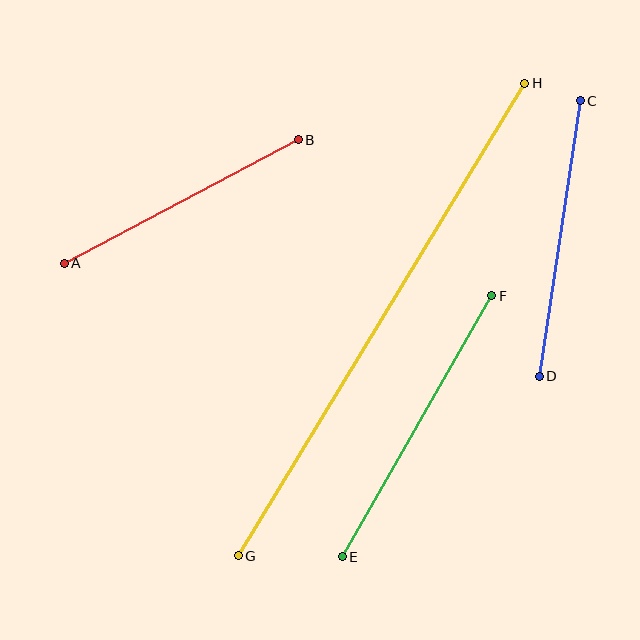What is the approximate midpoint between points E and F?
The midpoint is at approximately (417, 426) pixels.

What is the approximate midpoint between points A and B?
The midpoint is at approximately (181, 202) pixels.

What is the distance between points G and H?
The distance is approximately 553 pixels.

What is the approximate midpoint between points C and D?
The midpoint is at approximately (560, 239) pixels.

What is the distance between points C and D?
The distance is approximately 279 pixels.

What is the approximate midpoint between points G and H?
The midpoint is at approximately (381, 320) pixels.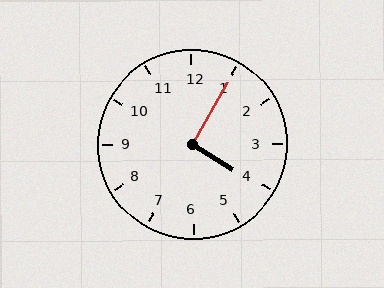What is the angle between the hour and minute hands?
Approximately 92 degrees.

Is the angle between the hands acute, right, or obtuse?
It is right.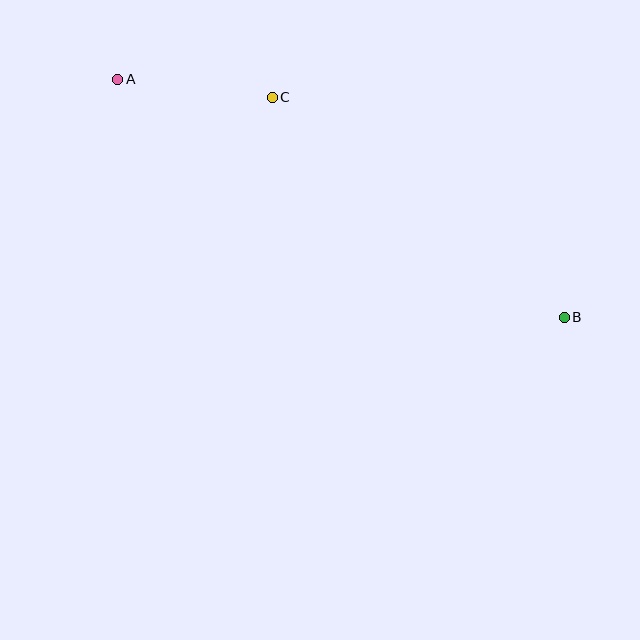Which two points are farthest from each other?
Points A and B are farthest from each other.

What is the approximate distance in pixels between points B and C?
The distance between B and C is approximately 366 pixels.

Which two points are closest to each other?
Points A and C are closest to each other.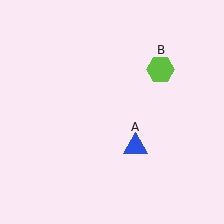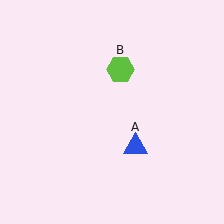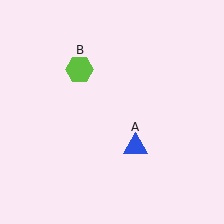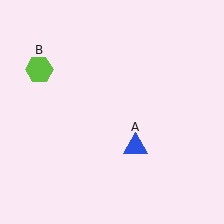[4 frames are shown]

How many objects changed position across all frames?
1 object changed position: lime hexagon (object B).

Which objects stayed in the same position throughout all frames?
Blue triangle (object A) remained stationary.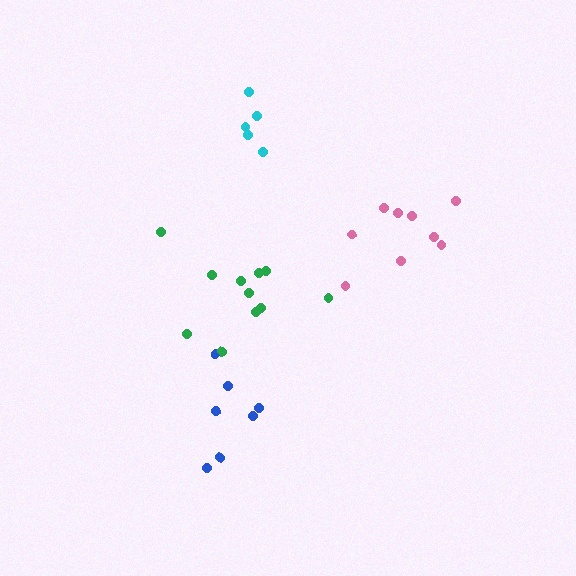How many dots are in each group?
Group 1: 5 dots, Group 2: 9 dots, Group 3: 7 dots, Group 4: 11 dots (32 total).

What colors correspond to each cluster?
The clusters are colored: cyan, pink, blue, green.